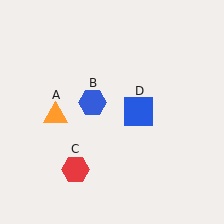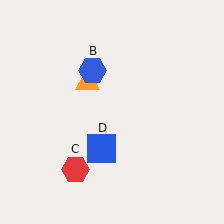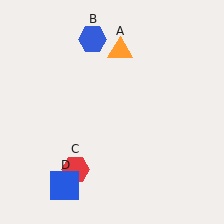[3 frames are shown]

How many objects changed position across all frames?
3 objects changed position: orange triangle (object A), blue hexagon (object B), blue square (object D).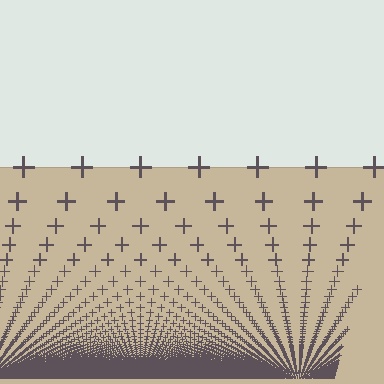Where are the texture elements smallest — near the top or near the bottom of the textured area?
Near the bottom.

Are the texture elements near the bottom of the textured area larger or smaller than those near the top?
Smaller. The gradient is inverted — elements near the bottom are smaller and denser.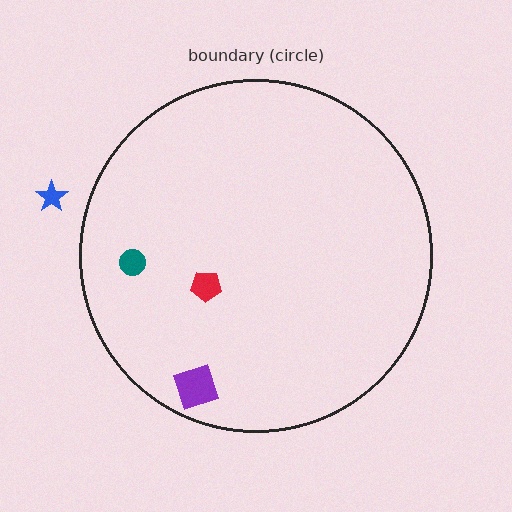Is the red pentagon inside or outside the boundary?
Inside.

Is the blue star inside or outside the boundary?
Outside.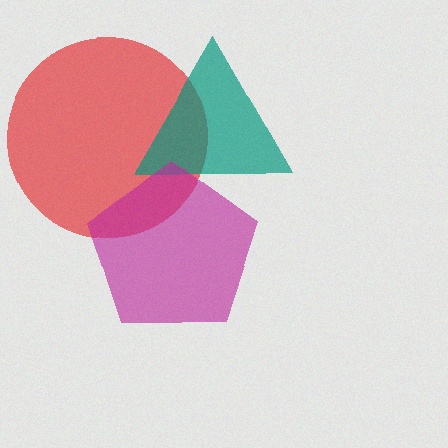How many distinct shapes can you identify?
There are 3 distinct shapes: a red circle, a teal triangle, a magenta pentagon.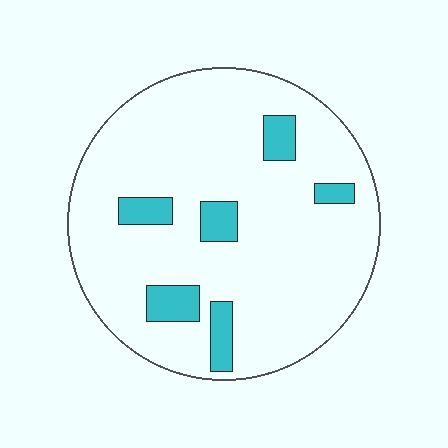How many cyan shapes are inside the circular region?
6.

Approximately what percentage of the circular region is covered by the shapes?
Approximately 10%.